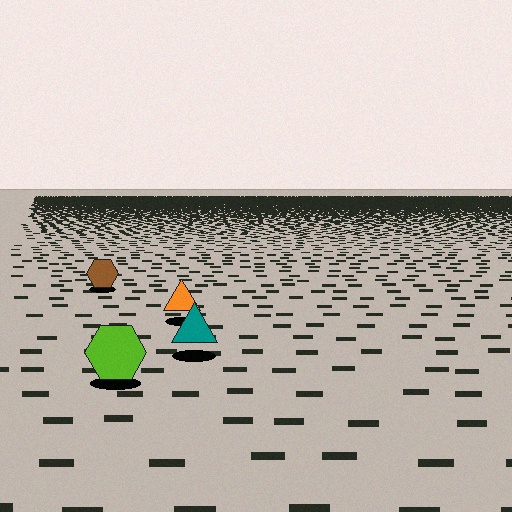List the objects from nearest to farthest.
From nearest to farthest: the lime hexagon, the teal triangle, the orange triangle, the brown hexagon.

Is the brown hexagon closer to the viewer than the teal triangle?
No. The teal triangle is closer — you can tell from the texture gradient: the ground texture is coarser near it.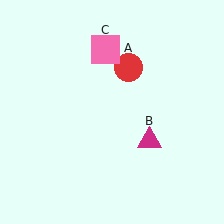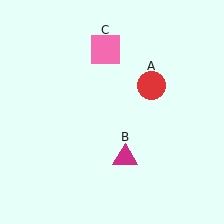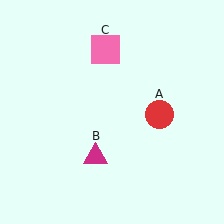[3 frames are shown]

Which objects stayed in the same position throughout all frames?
Pink square (object C) remained stationary.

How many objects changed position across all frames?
2 objects changed position: red circle (object A), magenta triangle (object B).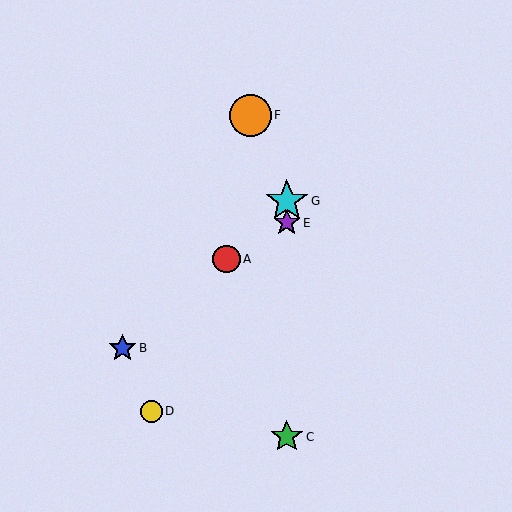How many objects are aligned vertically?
3 objects (C, E, G) are aligned vertically.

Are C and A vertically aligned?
No, C is at x≈287 and A is at x≈226.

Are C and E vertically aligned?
Yes, both are at x≈287.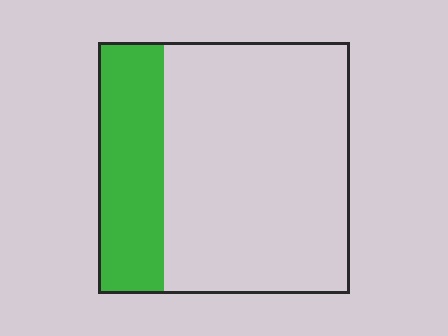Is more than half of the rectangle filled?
No.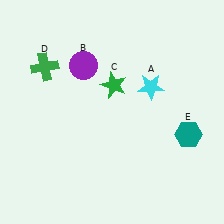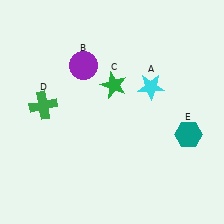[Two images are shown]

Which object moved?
The green cross (D) moved down.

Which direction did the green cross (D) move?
The green cross (D) moved down.